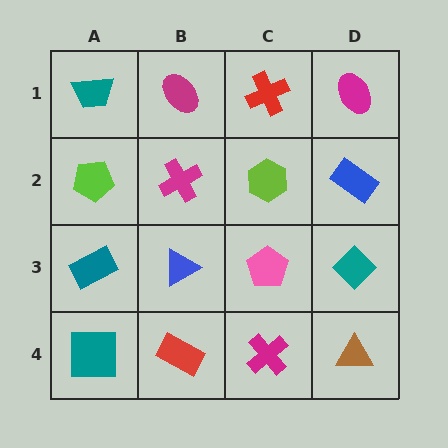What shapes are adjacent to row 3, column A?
A lime pentagon (row 2, column A), a teal square (row 4, column A), a blue triangle (row 3, column B).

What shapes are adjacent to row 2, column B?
A magenta ellipse (row 1, column B), a blue triangle (row 3, column B), a lime pentagon (row 2, column A), a lime hexagon (row 2, column C).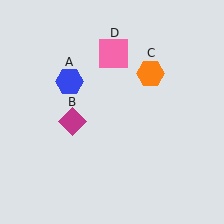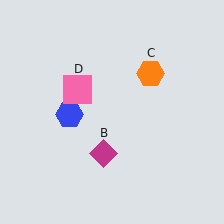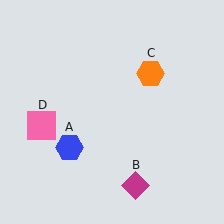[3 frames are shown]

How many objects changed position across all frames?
3 objects changed position: blue hexagon (object A), magenta diamond (object B), pink square (object D).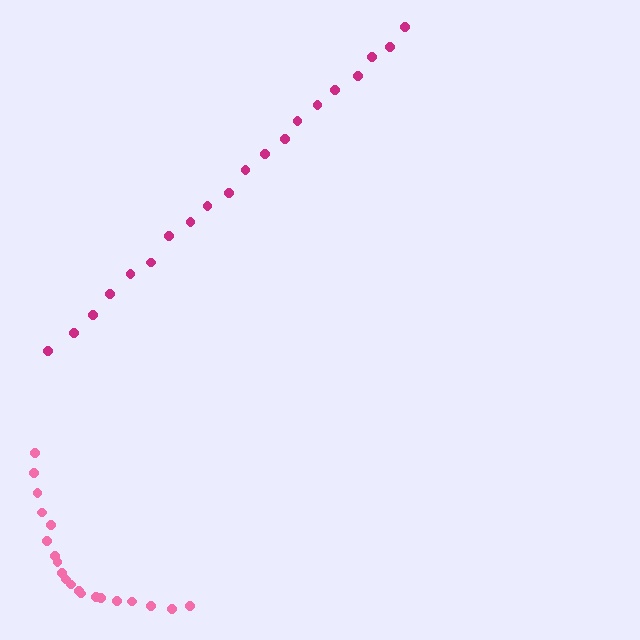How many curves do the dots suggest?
There are 2 distinct paths.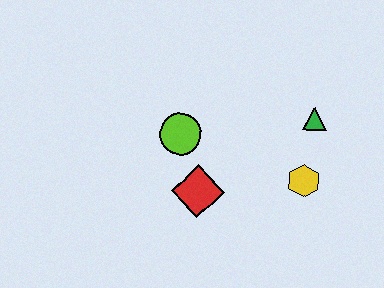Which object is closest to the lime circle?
The red diamond is closest to the lime circle.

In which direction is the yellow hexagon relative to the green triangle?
The yellow hexagon is below the green triangle.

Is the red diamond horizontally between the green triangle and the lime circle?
Yes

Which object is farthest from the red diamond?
The green triangle is farthest from the red diamond.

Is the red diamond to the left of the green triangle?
Yes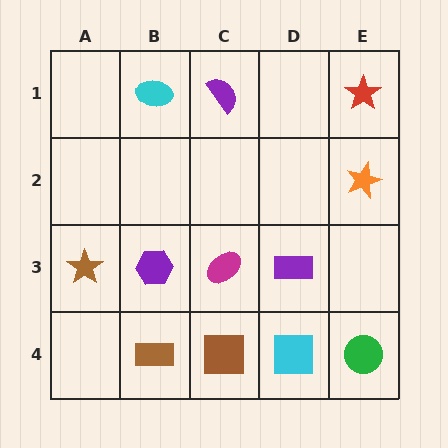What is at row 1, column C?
A purple semicircle.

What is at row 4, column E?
A green circle.